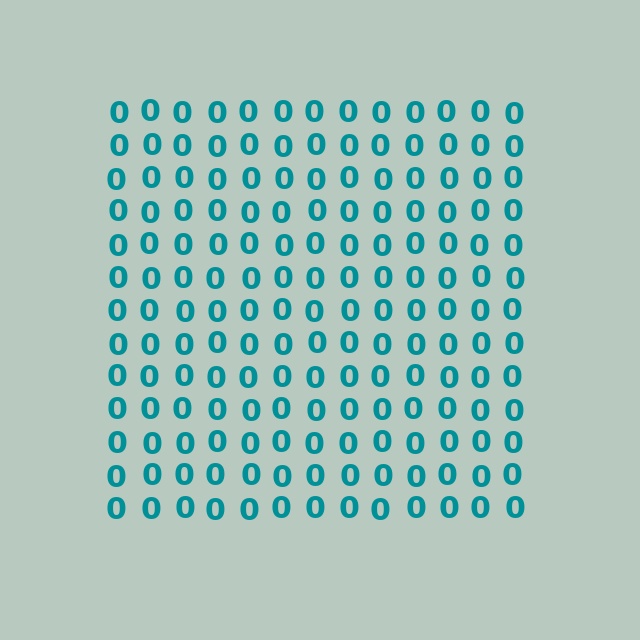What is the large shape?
The large shape is a square.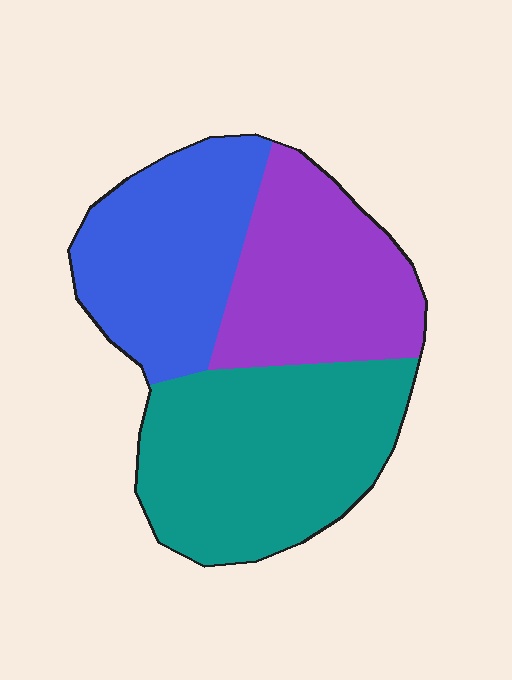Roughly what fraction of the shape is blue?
Blue takes up about one third (1/3) of the shape.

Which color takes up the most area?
Teal, at roughly 40%.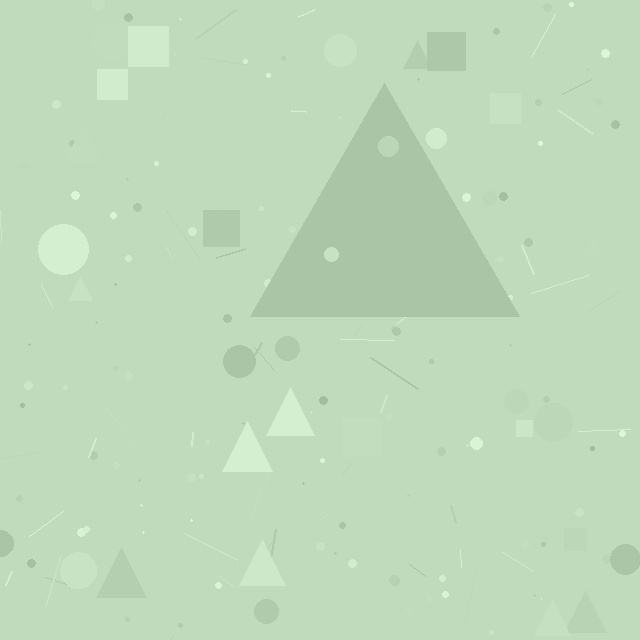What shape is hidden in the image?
A triangle is hidden in the image.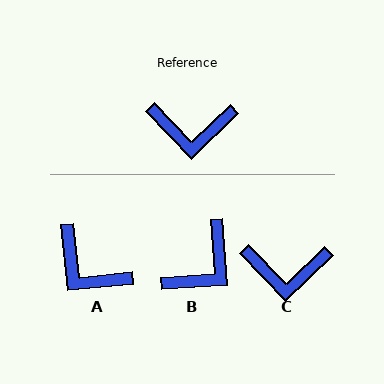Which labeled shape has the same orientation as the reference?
C.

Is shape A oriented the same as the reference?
No, it is off by about 38 degrees.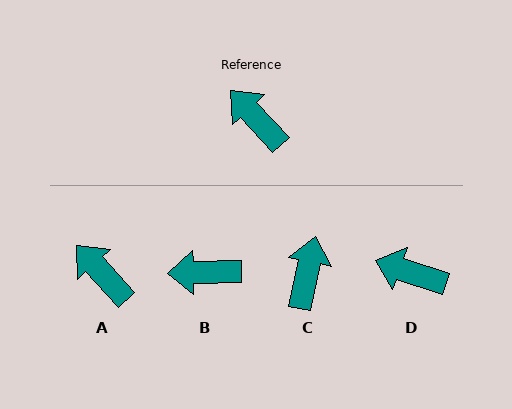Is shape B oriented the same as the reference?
No, it is off by about 48 degrees.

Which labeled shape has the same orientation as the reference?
A.